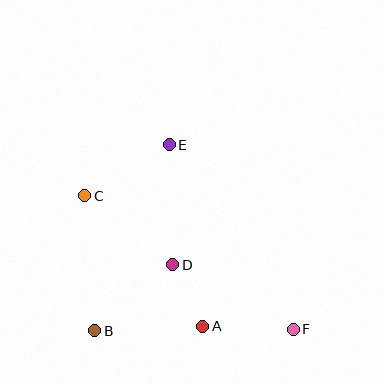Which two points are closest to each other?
Points A and D are closest to each other.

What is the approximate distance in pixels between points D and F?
The distance between D and F is approximately 137 pixels.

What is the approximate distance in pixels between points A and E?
The distance between A and E is approximately 185 pixels.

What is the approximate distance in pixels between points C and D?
The distance between C and D is approximately 112 pixels.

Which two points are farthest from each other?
Points C and F are farthest from each other.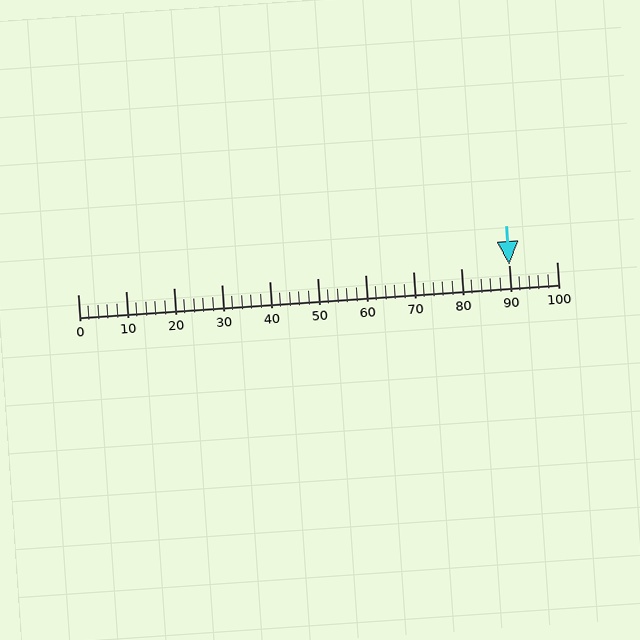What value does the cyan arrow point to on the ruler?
The cyan arrow points to approximately 90.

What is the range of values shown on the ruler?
The ruler shows values from 0 to 100.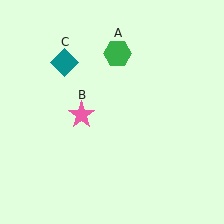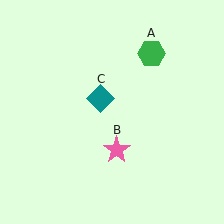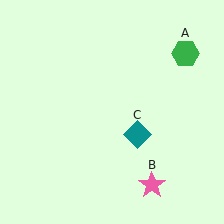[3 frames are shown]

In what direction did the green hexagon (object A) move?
The green hexagon (object A) moved right.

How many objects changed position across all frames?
3 objects changed position: green hexagon (object A), pink star (object B), teal diamond (object C).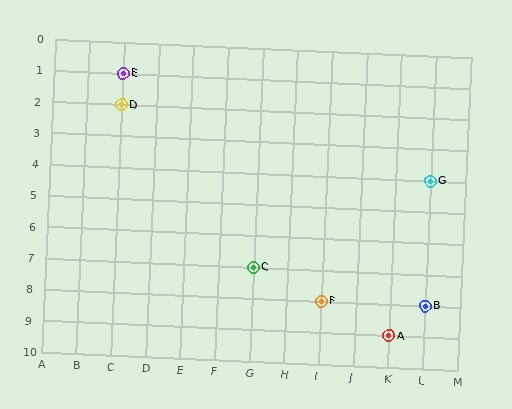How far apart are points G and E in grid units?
Points G and E are 9 columns and 3 rows apart (about 9.5 grid units diagonally).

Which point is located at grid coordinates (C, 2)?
Point D is at (C, 2).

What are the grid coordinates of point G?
Point G is at grid coordinates (L, 4).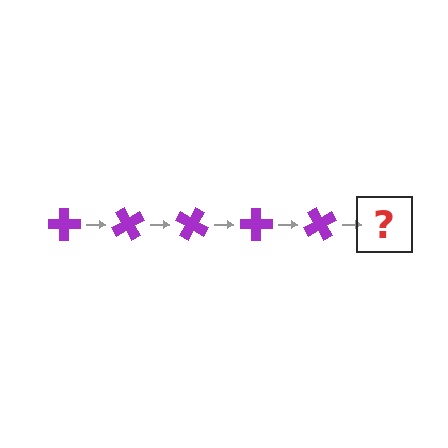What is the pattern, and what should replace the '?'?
The pattern is that the cross rotates 60 degrees each step. The '?' should be a purple cross rotated 300 degrees.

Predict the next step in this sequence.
The next step is a purple cross rotated 300 degrees.